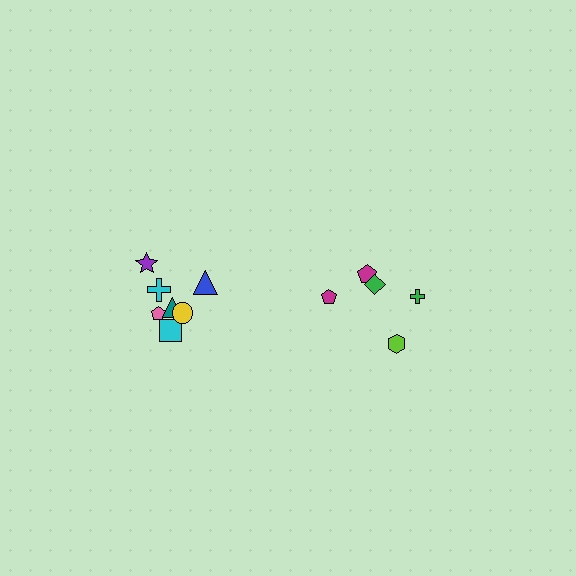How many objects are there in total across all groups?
There are 12 objects.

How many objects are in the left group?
There are 7 objects.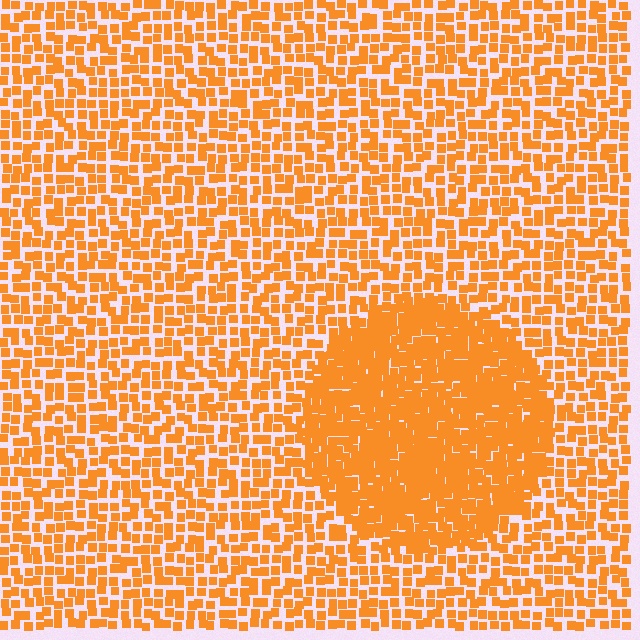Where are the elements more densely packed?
The elements are more densely packed inside the circle boundary.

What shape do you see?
I see a circle.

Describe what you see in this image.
The image contains small orange elements arranged at two different densities. A circle-shaped region is visible where the elements are more densely packed than the surrounding area.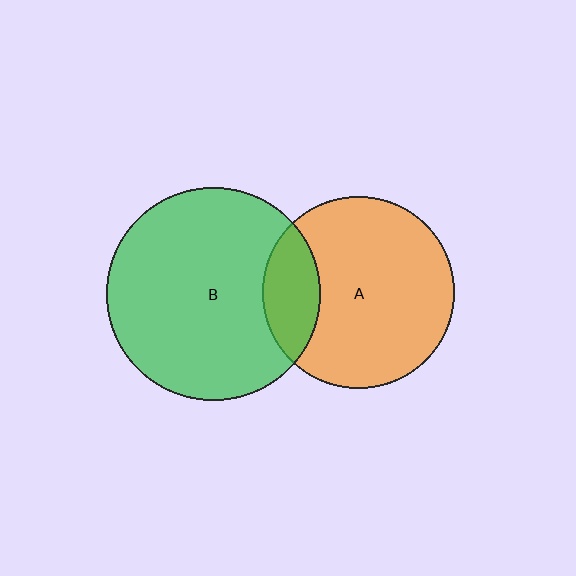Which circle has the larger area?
Circle B (green).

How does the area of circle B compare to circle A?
Approximately 1.2 times.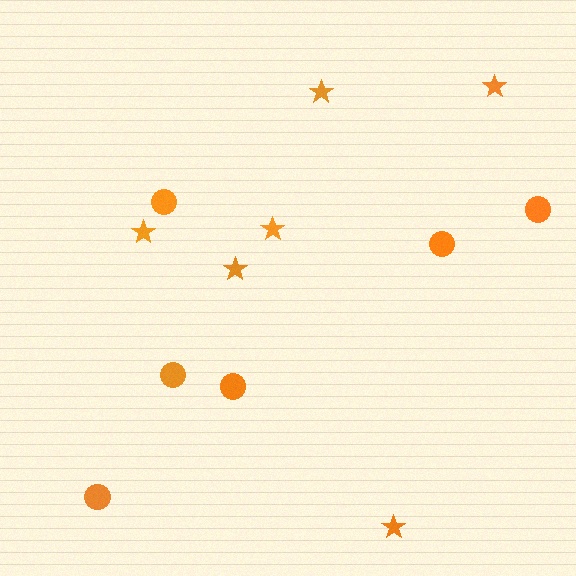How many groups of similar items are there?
There are 2 groups: one group of stars (6) and one group of circles (6).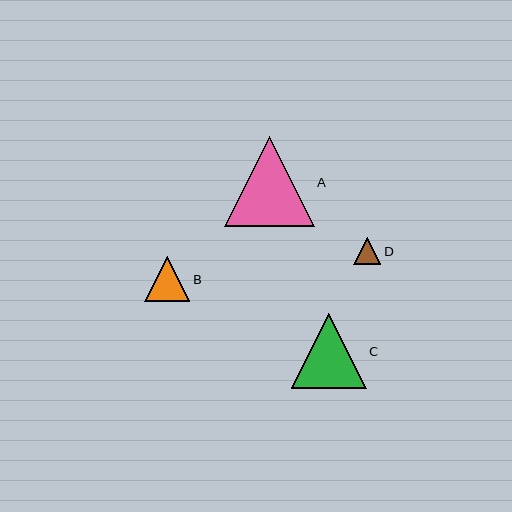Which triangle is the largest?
Triangle A is the largest with a size of approximately 90 pixels.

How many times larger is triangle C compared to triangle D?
Triangle C is approximately 2.7 times the size of triangle D.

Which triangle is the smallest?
Triangle D is the smallest with a size of approximately 27 pixels.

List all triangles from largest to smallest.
From largest to smallest: A, C, B, D.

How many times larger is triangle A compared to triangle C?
Triangle A is approximately 1.2 times the size of triangle C.